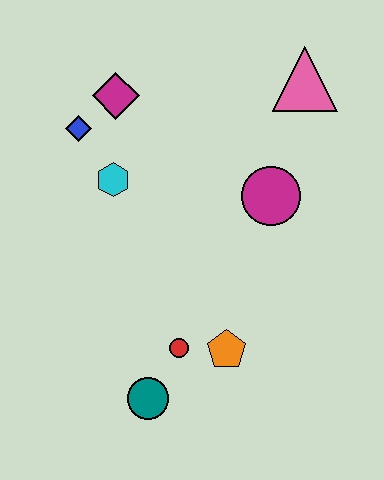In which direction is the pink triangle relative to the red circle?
The pink triangle is above the red circle.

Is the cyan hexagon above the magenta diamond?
No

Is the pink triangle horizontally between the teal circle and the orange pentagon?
No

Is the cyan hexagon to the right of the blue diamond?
Yes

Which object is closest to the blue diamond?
The magenta diamond is closest to the blue diamond.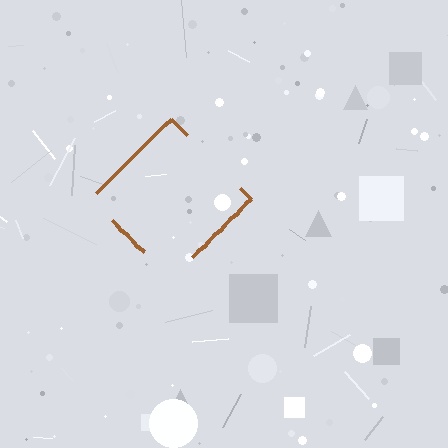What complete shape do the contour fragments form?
The contour fragments form a diamond.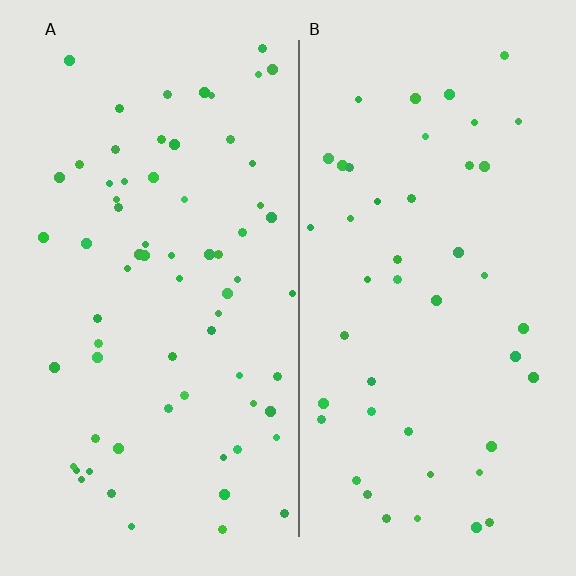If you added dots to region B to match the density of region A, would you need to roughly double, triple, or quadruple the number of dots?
Approximately double.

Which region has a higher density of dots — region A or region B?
A (the left).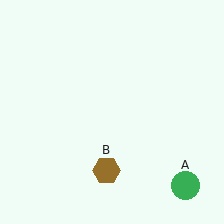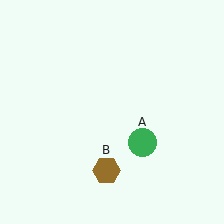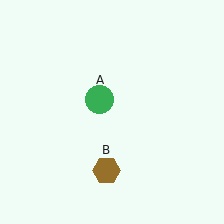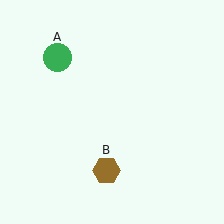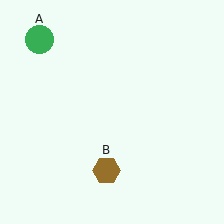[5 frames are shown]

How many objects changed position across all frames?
1 object changed position: green circle (object A).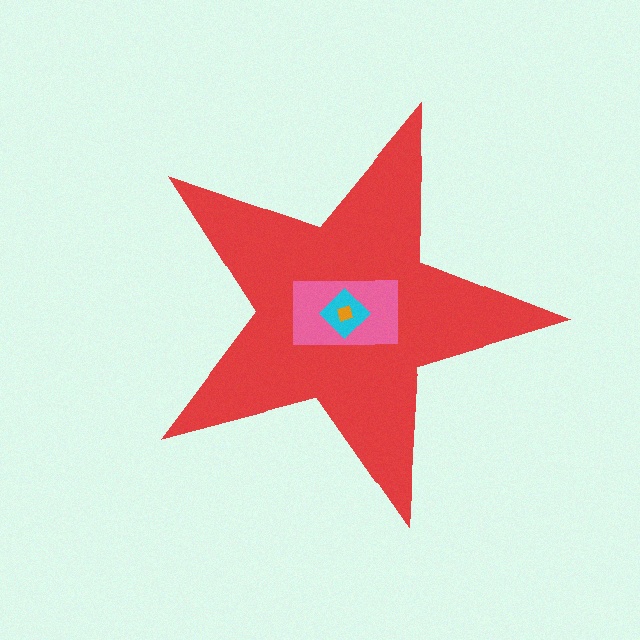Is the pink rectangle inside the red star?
Yes.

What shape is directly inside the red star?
The pink rectangle.